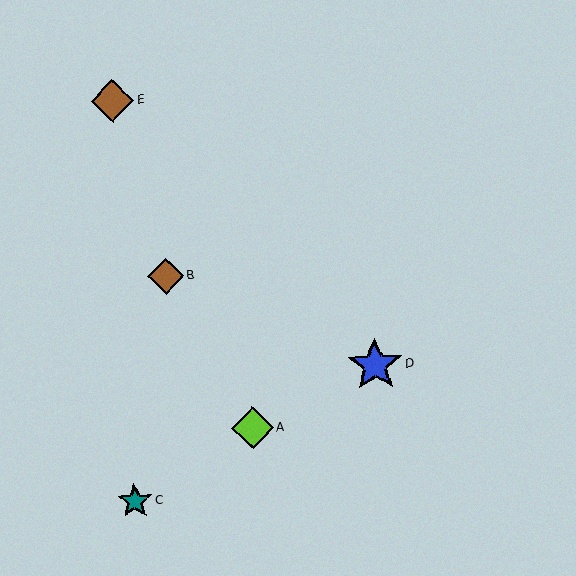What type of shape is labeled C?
Shape C is a teal star.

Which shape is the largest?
The blue star (labeled D) is the largest.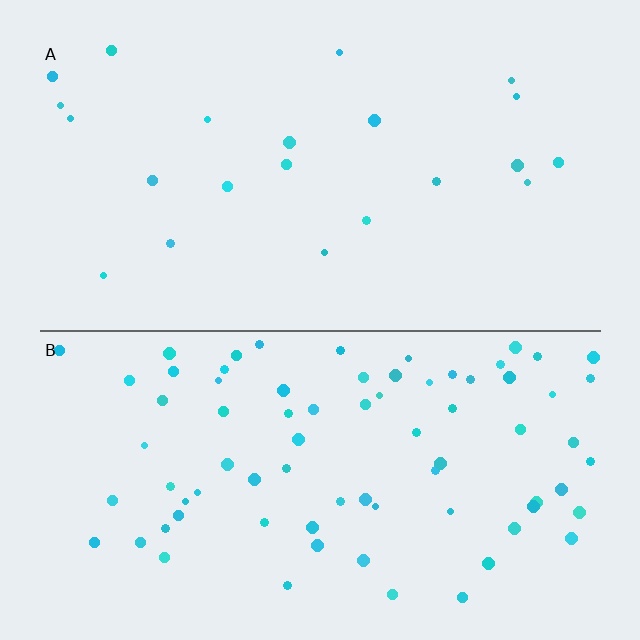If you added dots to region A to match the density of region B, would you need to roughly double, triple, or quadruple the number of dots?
Approximately triple.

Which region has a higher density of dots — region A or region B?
B (the bottom).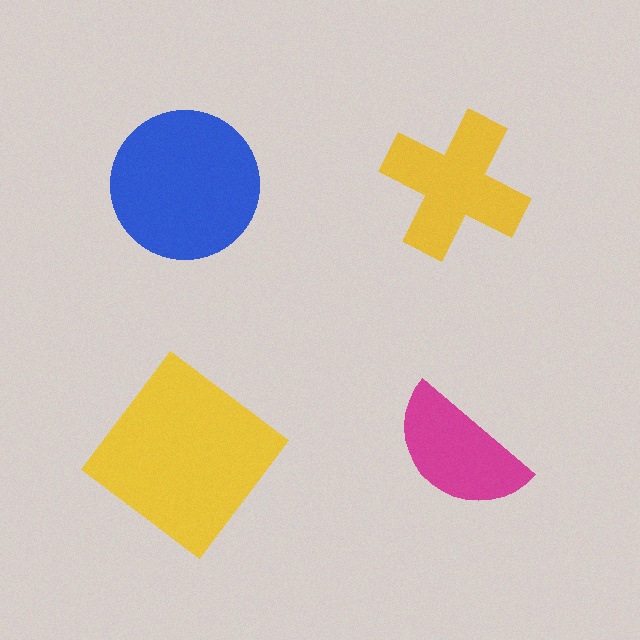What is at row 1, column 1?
A blue circle.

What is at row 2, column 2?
A magenta semicircle.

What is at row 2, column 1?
A yellow diamond.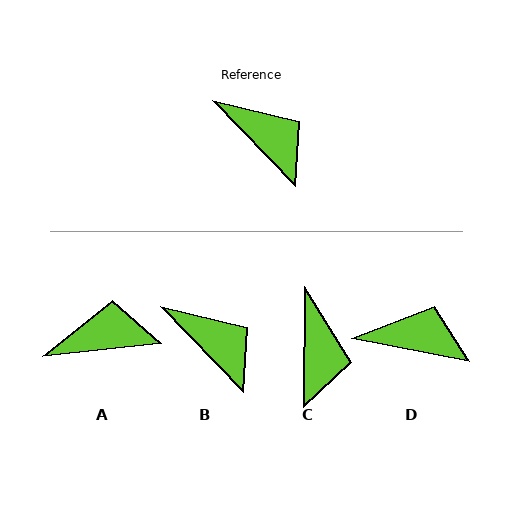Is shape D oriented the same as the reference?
No, it is off by about 35 degrees.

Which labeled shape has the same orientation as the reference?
B.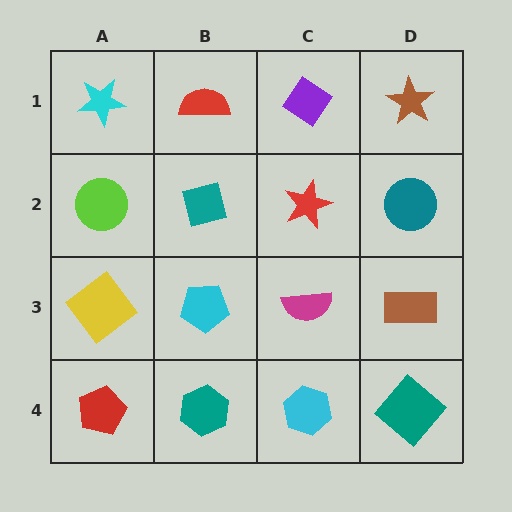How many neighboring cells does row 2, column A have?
3.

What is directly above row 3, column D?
A teal circle.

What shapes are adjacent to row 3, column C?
A red star (row 2, column C), a cyan hexagon (row 4, column C), a cyan pentagon (row 3, column B), a brown rectangle (row 3, column D).